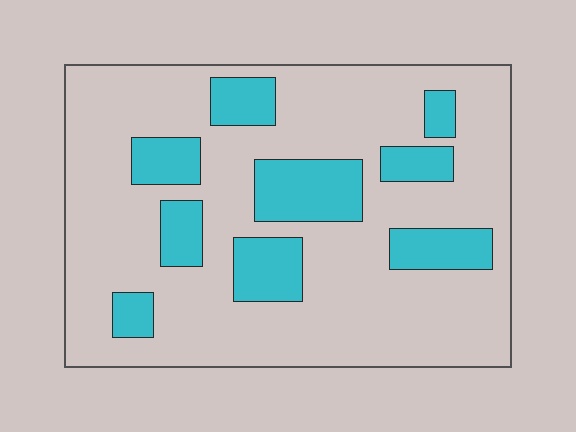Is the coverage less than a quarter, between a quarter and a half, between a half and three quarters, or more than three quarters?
Less than a quarter.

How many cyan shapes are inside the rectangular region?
9.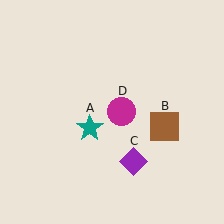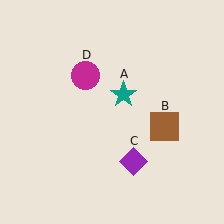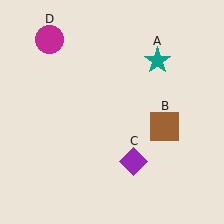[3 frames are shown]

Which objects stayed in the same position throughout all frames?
Brown square (object B) and purple diamond (object C) remained stationary.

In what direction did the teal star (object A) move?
The teal star (object A) moved up and to the right.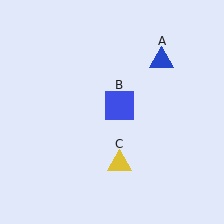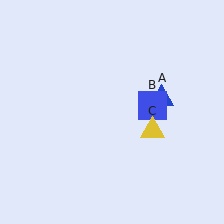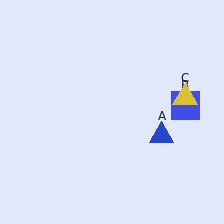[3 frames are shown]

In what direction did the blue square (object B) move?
The blue square (object B) moved right.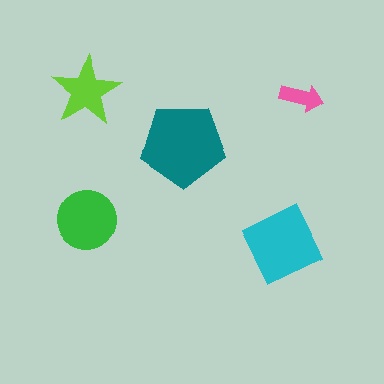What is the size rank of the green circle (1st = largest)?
3rd.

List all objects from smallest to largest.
The pink arrow, the lime star, the green circle, the cyan diamond, the teal pentagon.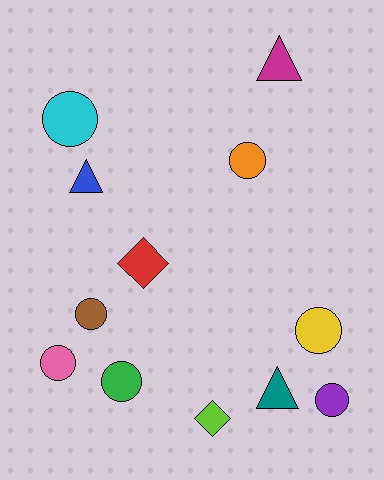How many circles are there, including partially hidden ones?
There are 7 circles.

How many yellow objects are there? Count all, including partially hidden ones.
There is 1 yellow object.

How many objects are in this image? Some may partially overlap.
There are 12 objects.